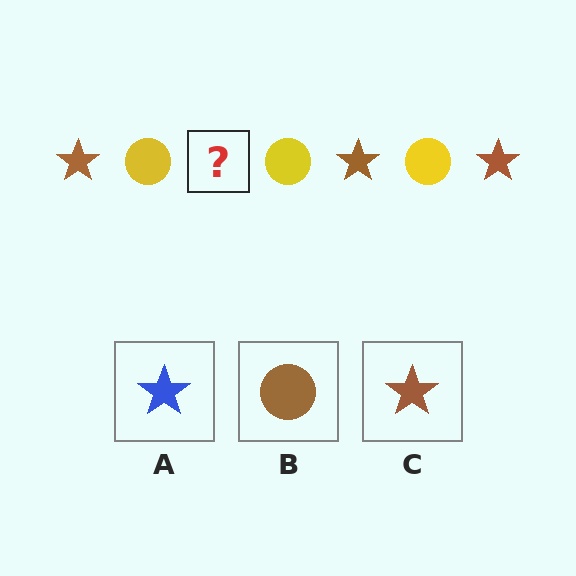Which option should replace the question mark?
Option C.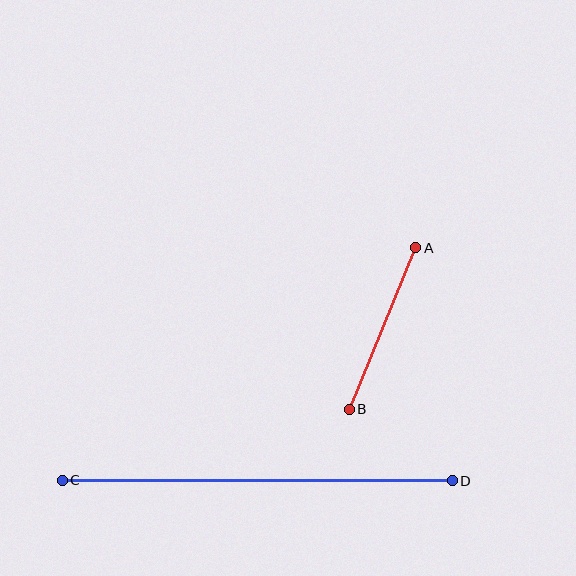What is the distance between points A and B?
The distance is approximately 175 pixels.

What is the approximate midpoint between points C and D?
The midpoint is at approximately (257, 480) pixels.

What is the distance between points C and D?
The distance is approximately 390 pixels.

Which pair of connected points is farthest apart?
Points C and D are farthest apart.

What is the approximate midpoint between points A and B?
The midpoint is at approximately (383, 328) pixels.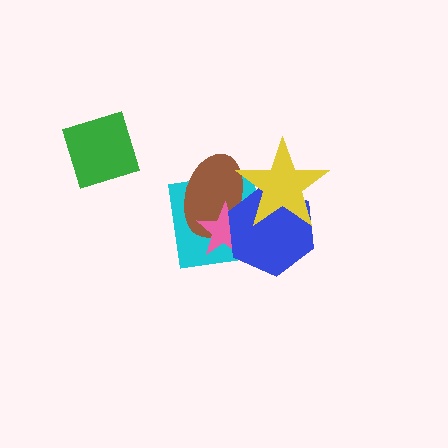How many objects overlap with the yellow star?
3 objects overlap with the yellow star.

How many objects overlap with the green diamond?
0 objects overlap with the green diamond.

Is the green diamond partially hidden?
No, no other shape covers it.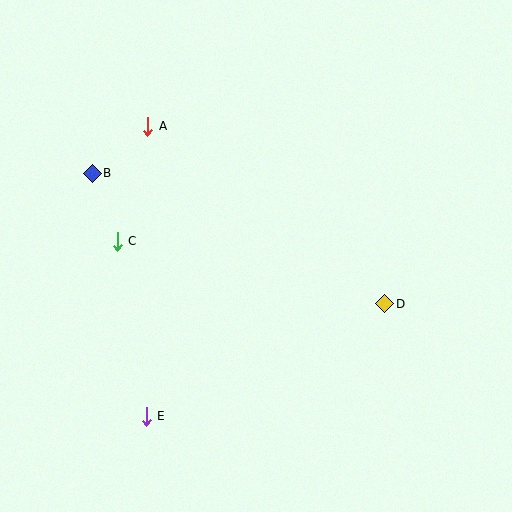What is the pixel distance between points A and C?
The distance between A and C is 119 pixels.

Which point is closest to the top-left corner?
Point A is closest to the top-left corner.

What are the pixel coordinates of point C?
Point C is at (117, 241).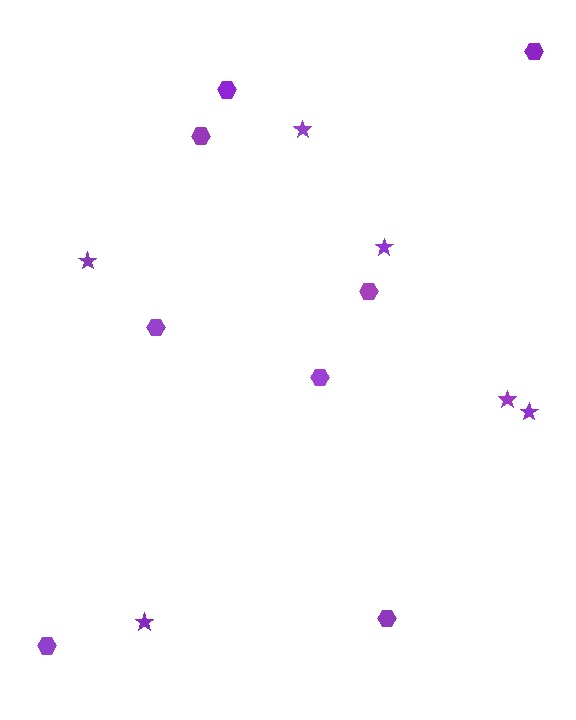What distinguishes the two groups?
There are 2 groups: one group of stars (6) and one group of hexagons (8).